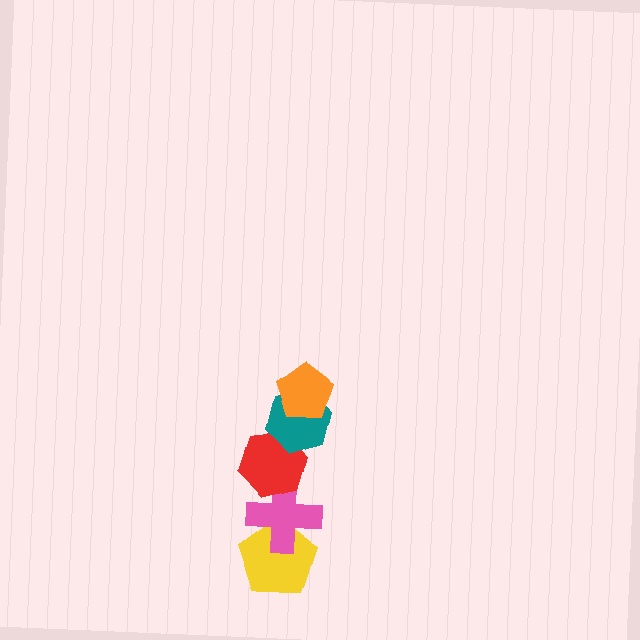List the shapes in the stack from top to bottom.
From top to bottom: the orange pentagon, the teal hexagon, the red hexagon, the pink cross, the yellow pentagon.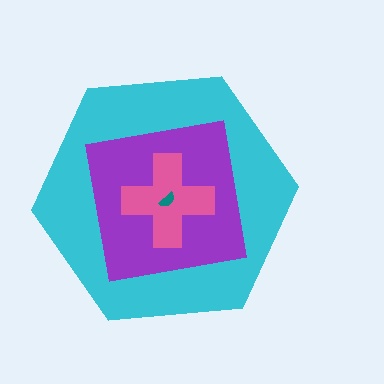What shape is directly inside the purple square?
The pink cross.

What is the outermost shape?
The cyan hexagon.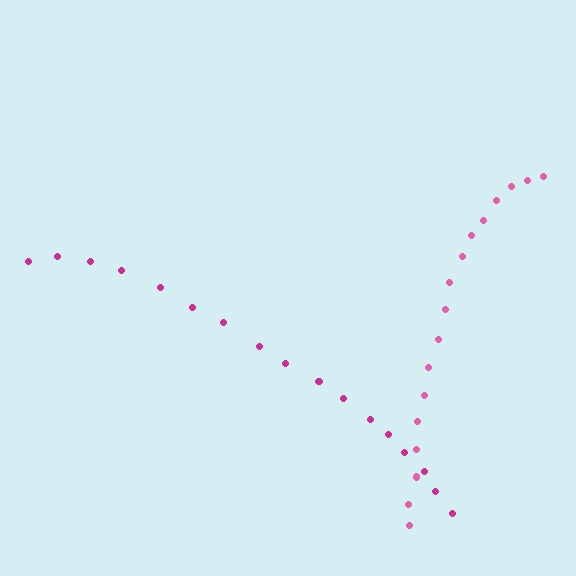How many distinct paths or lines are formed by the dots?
There are 2 distinct paths.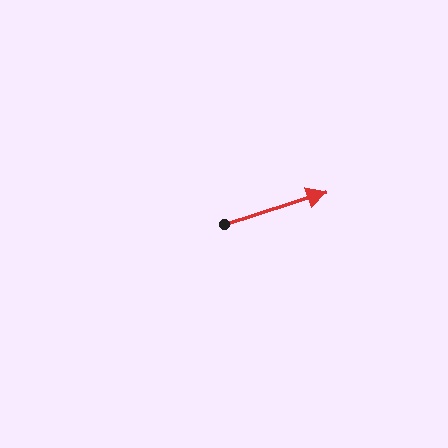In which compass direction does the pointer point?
East.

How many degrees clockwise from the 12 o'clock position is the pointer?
Approximately 72 degrees.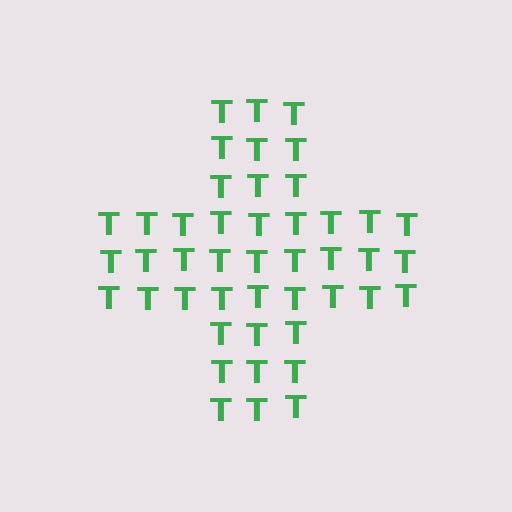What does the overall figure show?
The overall figure shows a cross.